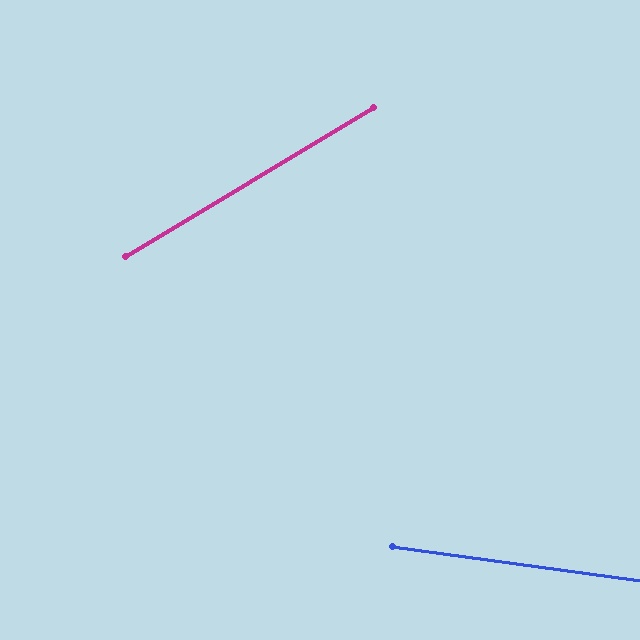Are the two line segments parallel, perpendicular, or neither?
Neither parallel nor perpendicular — they differ by about 39°.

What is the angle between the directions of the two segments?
Approximately 39 degrees.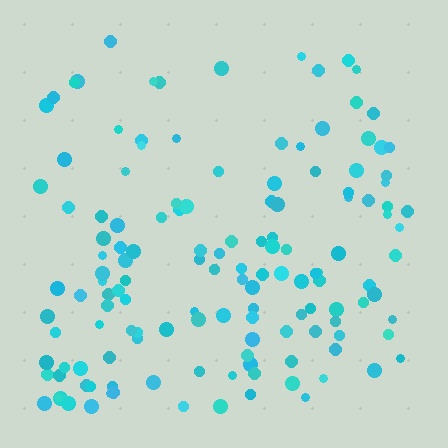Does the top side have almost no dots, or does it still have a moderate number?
Still a moderate number, just noticeably fewer than the bottom.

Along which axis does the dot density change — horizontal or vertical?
Vertical.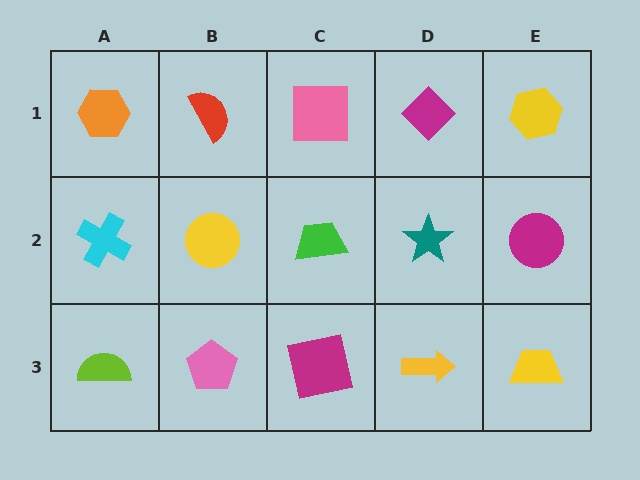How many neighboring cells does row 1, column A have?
2.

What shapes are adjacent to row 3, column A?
A cyan cross (row 2, column A), a pink pentagon (row 3, column B).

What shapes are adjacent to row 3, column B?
A yellow circle (row 2, column B), a lime semicircle (row 3, column A), a magenta square (row 3, column C).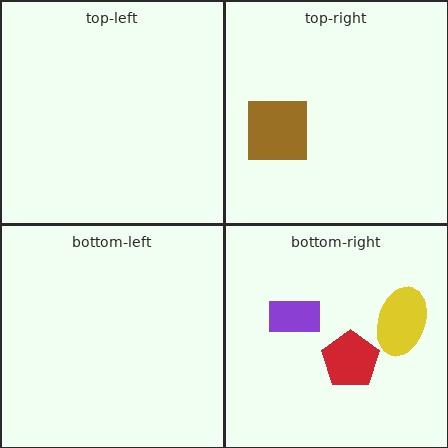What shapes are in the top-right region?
The brown square.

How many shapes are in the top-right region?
1.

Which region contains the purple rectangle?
The bottom-right region.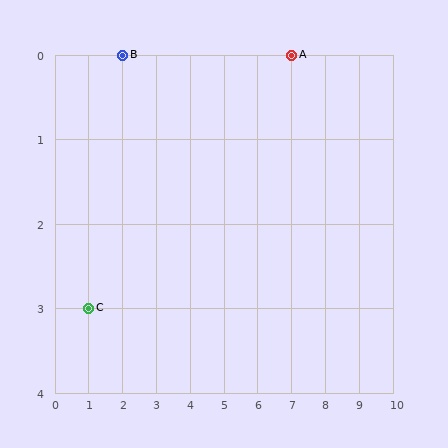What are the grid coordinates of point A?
Point A is at grid coordinates (7, 0).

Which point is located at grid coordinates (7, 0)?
Point A is at (7, 0).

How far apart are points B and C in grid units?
Points B and C are 1 column and 3 rows apart (about 3.2 grid units diagonally).